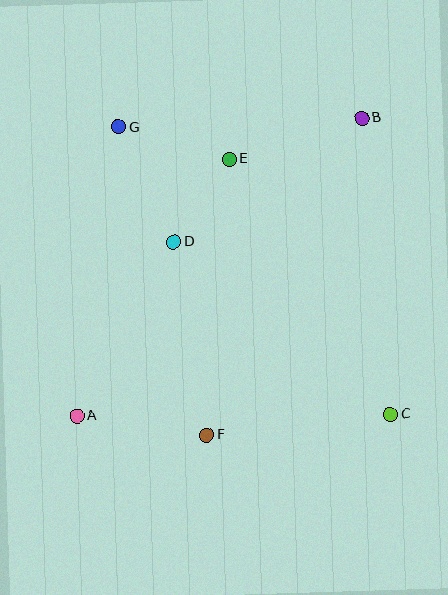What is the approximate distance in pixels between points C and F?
The distance between C and F is approximately 185 pixels.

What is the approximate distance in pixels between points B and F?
The distance between B and F is approximately 353 pixels.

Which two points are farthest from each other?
Points A and B are farthest from each other.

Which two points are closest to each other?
Points D and E are closest to each other.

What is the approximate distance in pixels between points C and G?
The distance between C and G is approximately 395 pixels.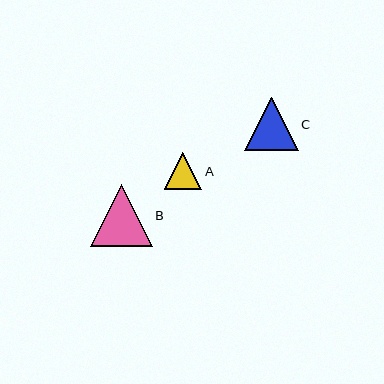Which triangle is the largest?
Triangle B is the largest with a size of approximately 62 pixels.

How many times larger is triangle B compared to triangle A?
Triangle B is approximately 1.7 times the size of triangle A.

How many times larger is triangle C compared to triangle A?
Triangle C is approximately 1.4 times the size of triangle A.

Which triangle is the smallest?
Triangle A is the smallest with a size of approximately 38 pixels.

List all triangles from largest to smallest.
From largest to smallest: B, C, A.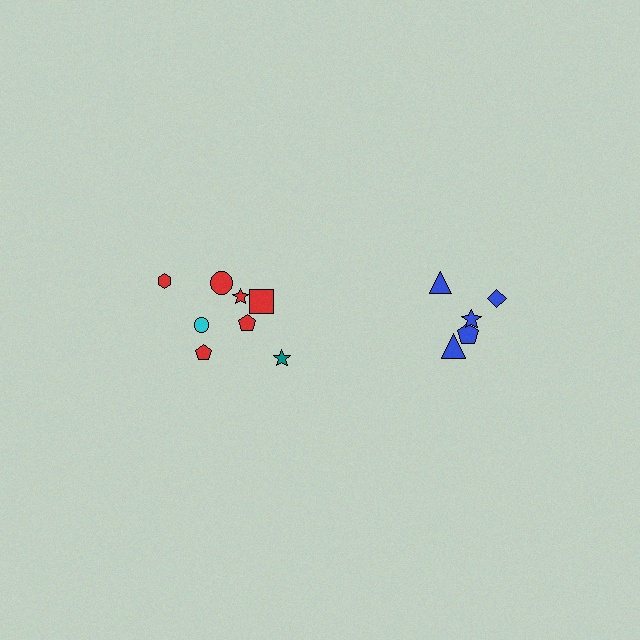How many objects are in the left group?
There are 8 objects.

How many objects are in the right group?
There are 5 objects.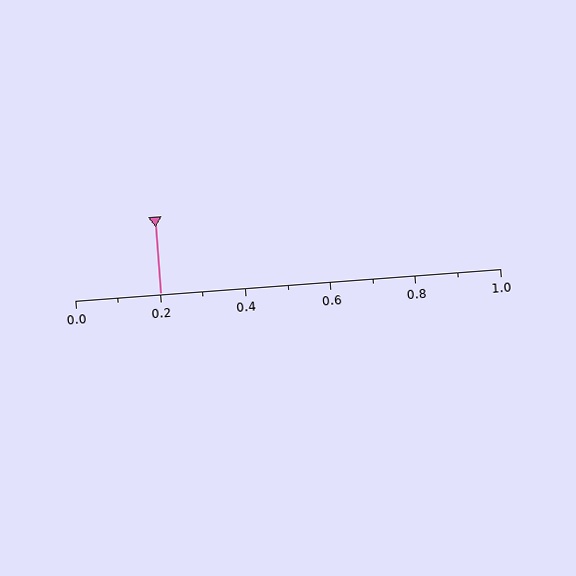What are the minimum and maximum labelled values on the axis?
The axis runs from 0.0 to 1.0.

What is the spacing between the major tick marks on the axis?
The major ticks are spaced 0.2 apart.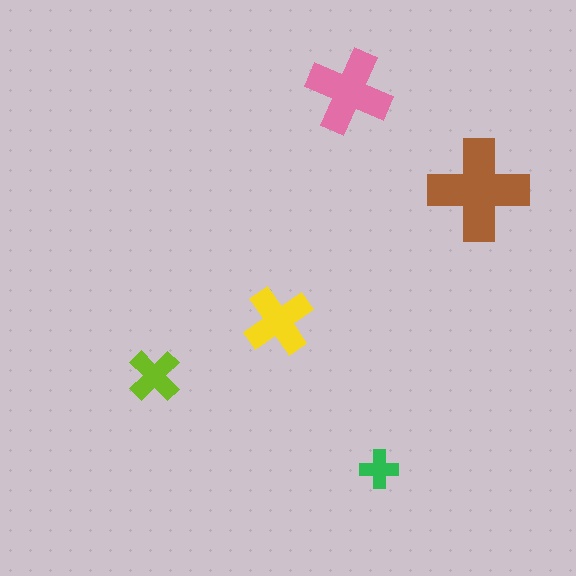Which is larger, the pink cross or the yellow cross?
The pink one.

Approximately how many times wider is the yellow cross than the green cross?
About 2 times wider.